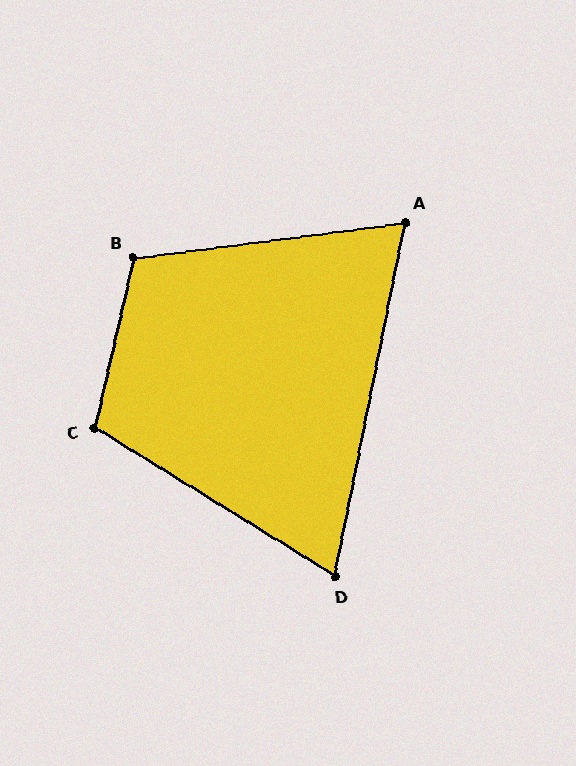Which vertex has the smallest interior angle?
D, at approximately 70 degrees.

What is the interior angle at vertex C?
Approximately 109 degrees (obtuse).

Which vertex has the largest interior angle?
B, at approximately 110 degrees.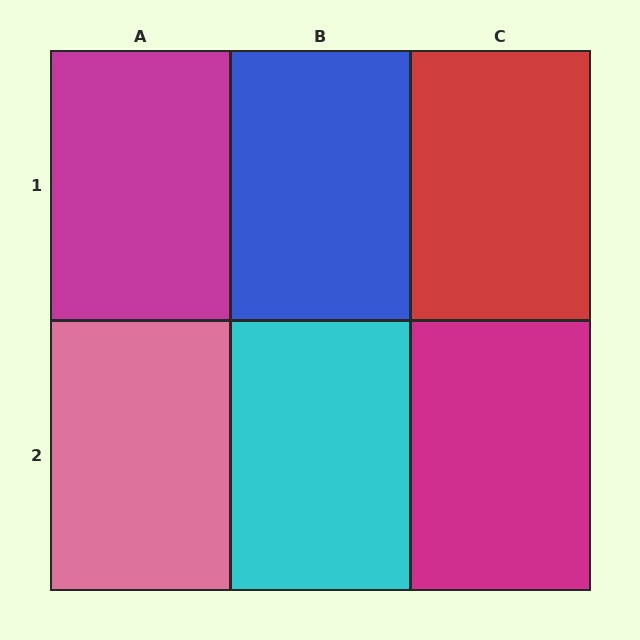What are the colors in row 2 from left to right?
Pink, cyan, magenta.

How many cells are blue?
1 cell is blue.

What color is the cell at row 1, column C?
Red.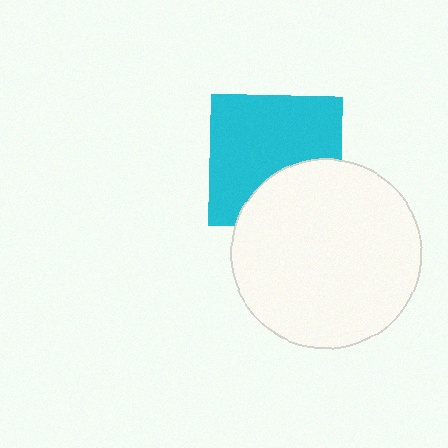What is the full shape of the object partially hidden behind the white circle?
The partially hidden object is a cyan square.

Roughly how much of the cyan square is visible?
Most of it is visible (roughly 68%).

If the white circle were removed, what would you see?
You would see the complete cyan square.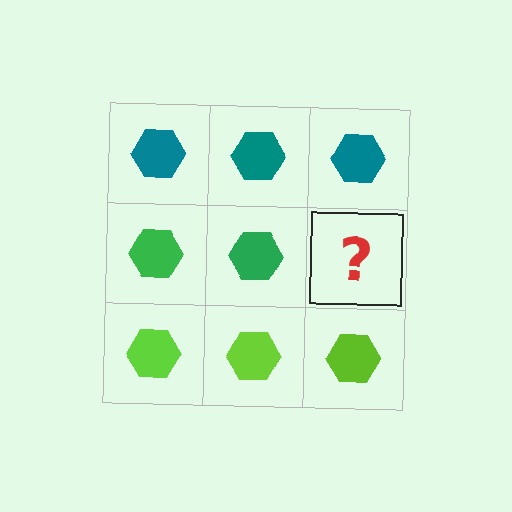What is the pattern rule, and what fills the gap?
The rule is that each row has a consistent color. The gap should be filled with a green hexagon.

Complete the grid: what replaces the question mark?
The question mark should be replaced with a green hexagon.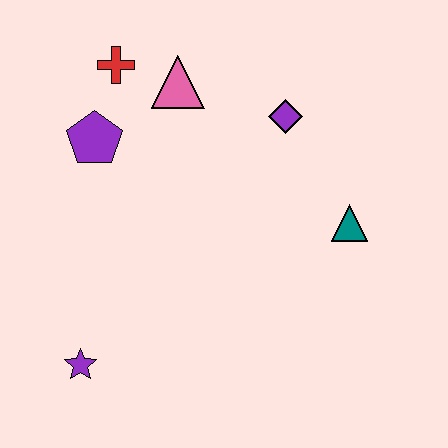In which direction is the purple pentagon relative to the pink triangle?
The purple pentagon is to the left of the pink triangle.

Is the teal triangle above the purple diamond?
No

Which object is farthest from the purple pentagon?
The teal triangle is farthest from the purple pentagon.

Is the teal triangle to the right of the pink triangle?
Yes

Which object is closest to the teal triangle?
The purple diamond is closest to the teal triangle.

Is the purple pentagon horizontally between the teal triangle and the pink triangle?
No